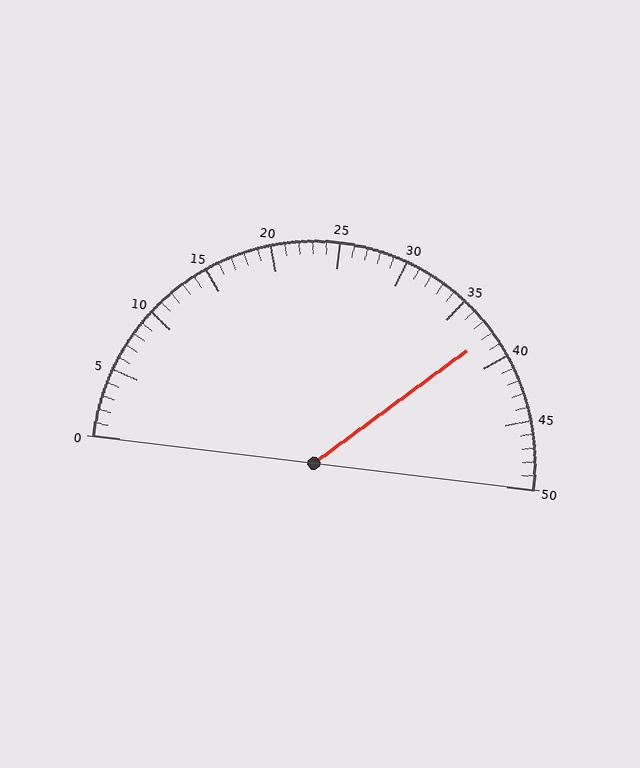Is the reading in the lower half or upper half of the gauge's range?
The reading is in the upper half of the range (0 to 50).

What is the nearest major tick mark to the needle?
The nearest major tick mark is 40.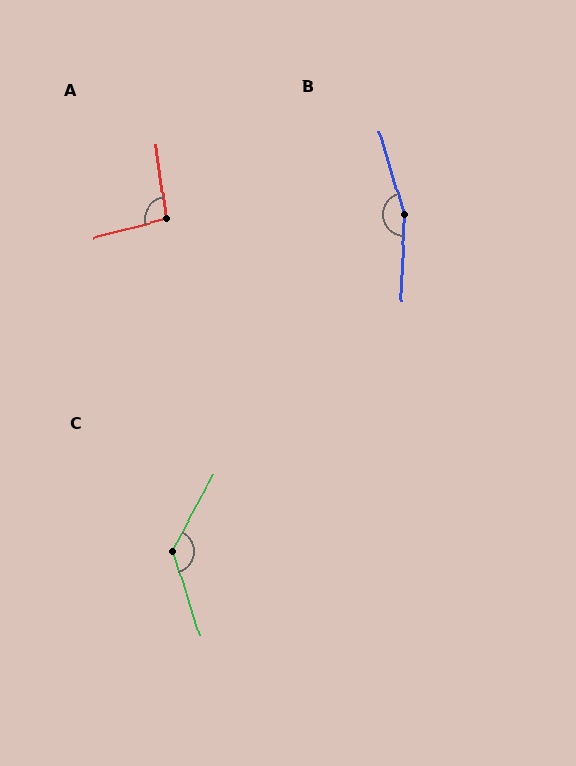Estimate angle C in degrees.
Approximately 134 degrees.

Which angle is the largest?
B, at approximately 162 degrees.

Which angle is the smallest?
A, at approximately 97 degrees.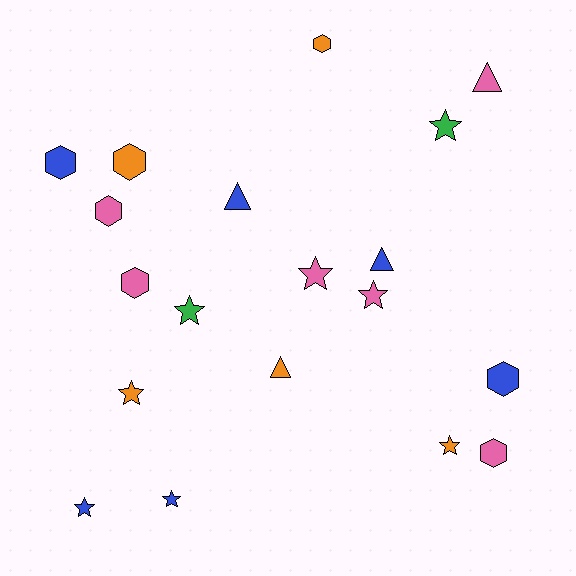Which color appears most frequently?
Blue, with 6 objects.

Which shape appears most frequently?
Star, with 8 objects.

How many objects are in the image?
There are 19 objects.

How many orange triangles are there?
There is 1 orange triangle.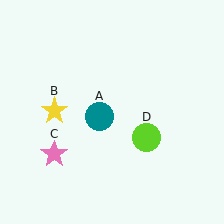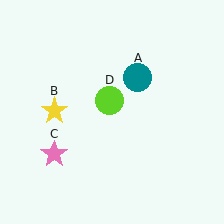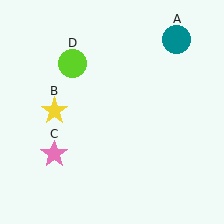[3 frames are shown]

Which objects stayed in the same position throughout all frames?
Yellow star (object B) and pink star (object C) remained stationary.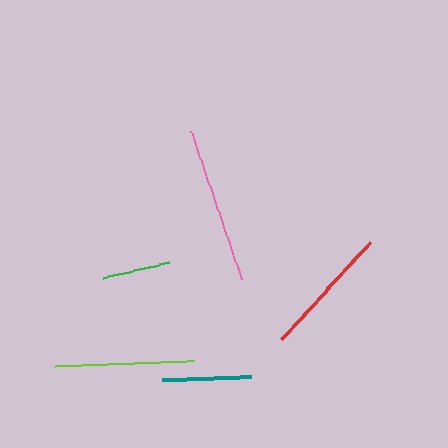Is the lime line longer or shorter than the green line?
The lime line is longer than the green line.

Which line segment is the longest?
The pink line is the longest at approximately 156 pixels.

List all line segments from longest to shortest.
From longest to shortest: pink, lime, red, teal, green.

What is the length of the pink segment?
The pink segment is approximately 156 pixels long.